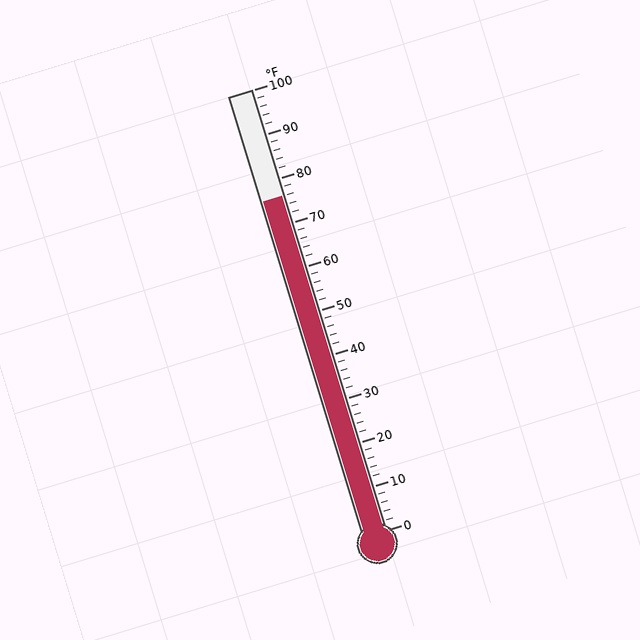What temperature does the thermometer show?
The thermometer shows approximately 76°F.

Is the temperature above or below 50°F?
The temperature is above 50°F.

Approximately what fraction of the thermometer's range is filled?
The thermometer is filled to approximately 75% of its range.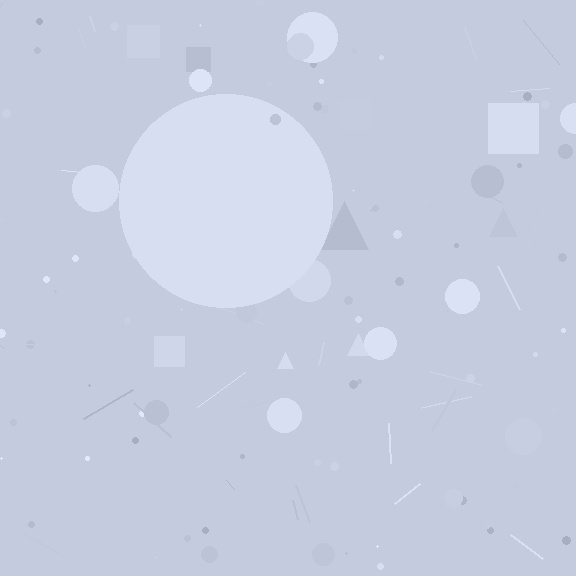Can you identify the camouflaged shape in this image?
The camouflaged shape is a circle.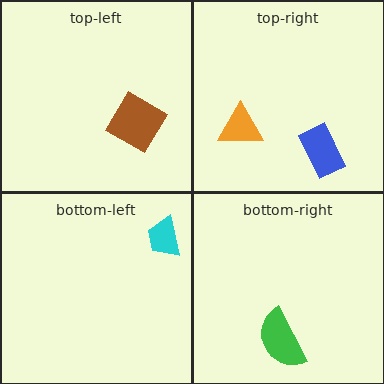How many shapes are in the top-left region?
1.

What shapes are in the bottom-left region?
The cyan trapezoid.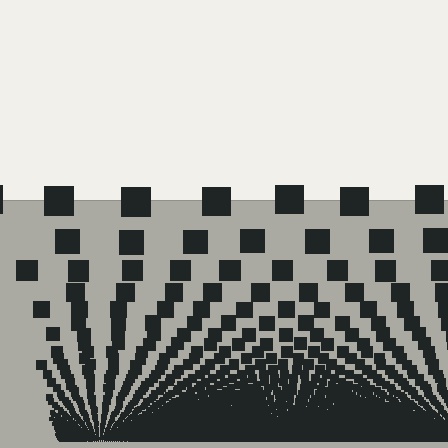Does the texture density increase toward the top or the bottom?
Density increases toward the bottom.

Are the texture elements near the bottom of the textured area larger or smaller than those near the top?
Smaller. The gradient is inverted — elements near the bottom are smaller and denser.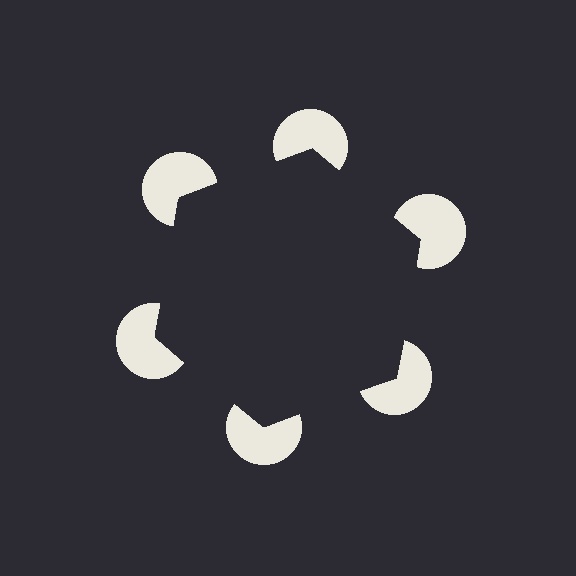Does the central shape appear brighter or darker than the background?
It typically appears slightly darker than the background, even though no actual brightness change is drawn.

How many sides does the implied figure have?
6 sides.